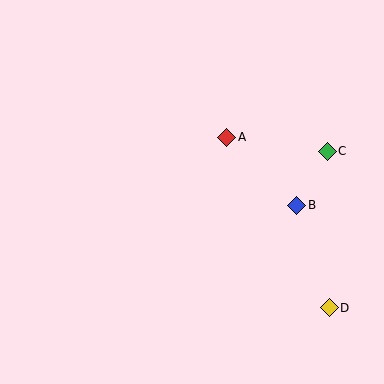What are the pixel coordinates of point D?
Point D is at (329, 308).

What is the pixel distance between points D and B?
The distance between D and B is 107 pixels.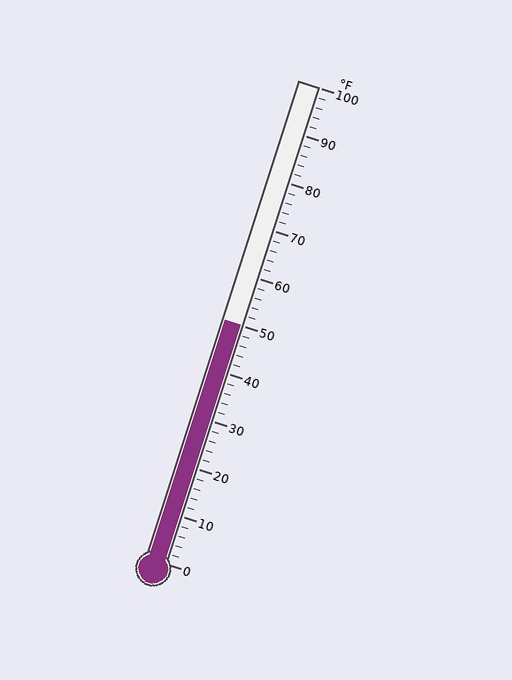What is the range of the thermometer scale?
The thermometer scale ranges from 0°F to 100°F.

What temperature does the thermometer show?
The thermometer shows approximately 50°F.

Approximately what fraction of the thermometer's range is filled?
The thermometer is filled to approximately 50% of its range.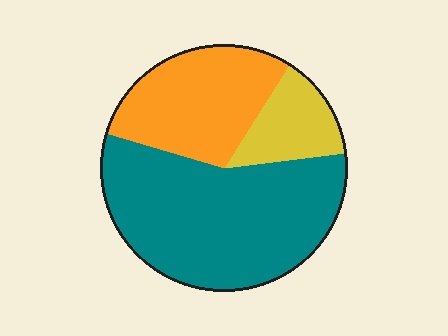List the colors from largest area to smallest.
From largest to smallest: teal, orange, yellow.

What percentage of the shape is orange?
Orange covers around 30% of the shape.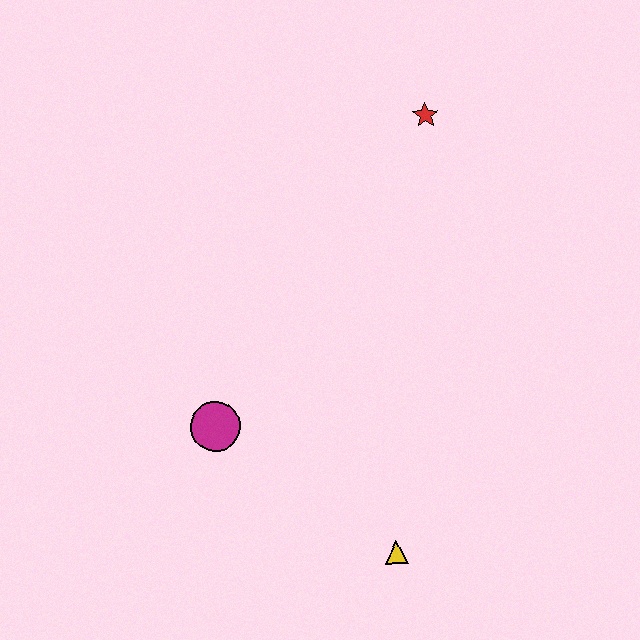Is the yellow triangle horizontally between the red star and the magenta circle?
Yes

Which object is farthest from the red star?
The yellow triangle is farthest from the red star.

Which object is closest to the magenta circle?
The yellow triangle is closest to the magenta circle.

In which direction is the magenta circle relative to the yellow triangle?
The magenta circle is to the left of the yellow triangle.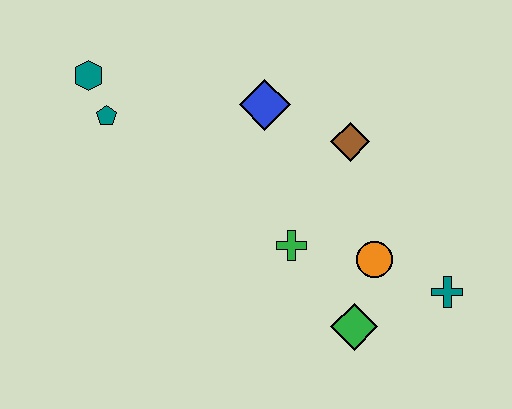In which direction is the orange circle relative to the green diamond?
The orange circle is above the green diamond.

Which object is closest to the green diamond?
The orange circle is closest to the green diamond.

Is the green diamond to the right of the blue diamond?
Yes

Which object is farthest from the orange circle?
The teal hexagon is farthest from the orange circle.